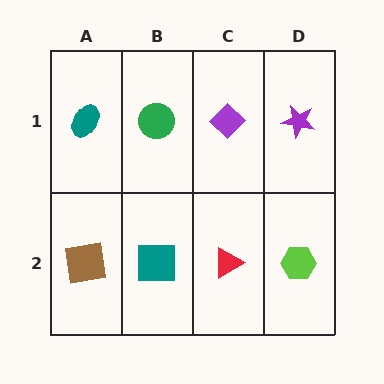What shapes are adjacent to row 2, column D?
A purple star (row 1, column D), a red triangle (row 2, column C).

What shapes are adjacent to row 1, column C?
A red triangle (row 2, column C), a green circle (row 1, column B), a purple star (row 1, column D).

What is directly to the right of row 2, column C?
A lime hexagon.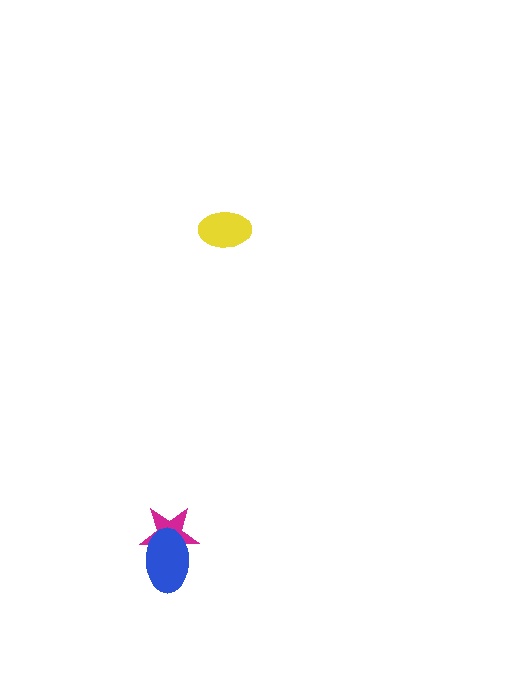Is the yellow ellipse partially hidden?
No, no other shape covers it.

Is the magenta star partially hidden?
Yes, it is partially covered by another shape.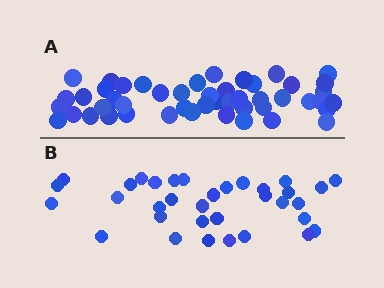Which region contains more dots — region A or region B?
Region A (the top region) has more dots.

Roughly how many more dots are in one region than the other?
Region A has approximately 15 more dots than region B.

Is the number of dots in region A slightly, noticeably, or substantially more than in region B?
Region A has noticeably more, but not dramatically so. The ratio is roughly 1.4 to 1.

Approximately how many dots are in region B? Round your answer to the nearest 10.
About 30 dots. (The exact count is 34, which rounds to 30.)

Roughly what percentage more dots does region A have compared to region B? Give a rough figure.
About 40% more.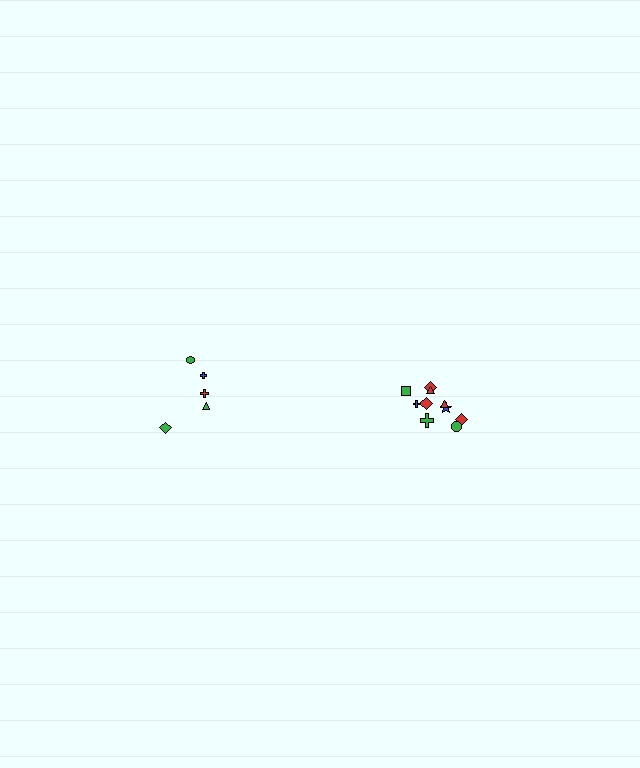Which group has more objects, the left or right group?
The right group.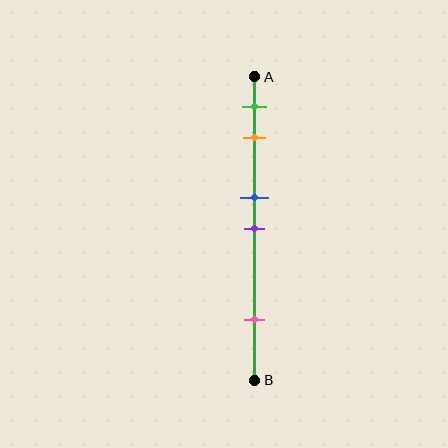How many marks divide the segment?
There are 5 marks dividing the segment.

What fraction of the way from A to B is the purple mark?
The purple mark is approximately 50% (0.5) of the way from A to B.